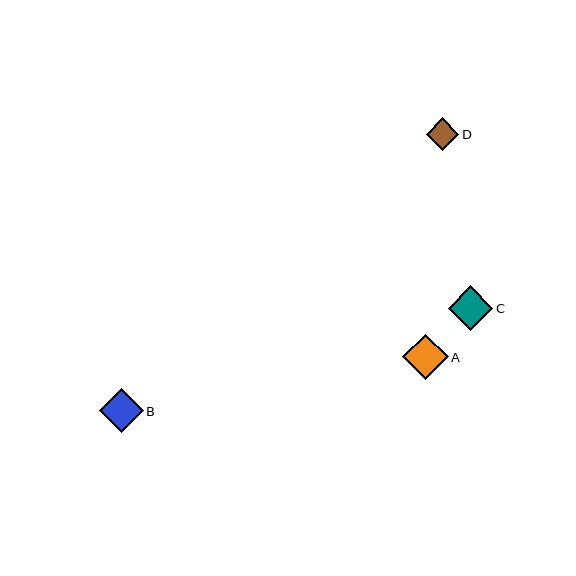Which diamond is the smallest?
Diamond D is the smallest with a size of approximately 33 pixels.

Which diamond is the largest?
Diamond A is the largest with a size of approximately 46 pixels.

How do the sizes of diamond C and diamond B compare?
Diamond C and diamond B are approximately the same size.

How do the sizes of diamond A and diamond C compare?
Diamond A and diamond C are approximately the same size.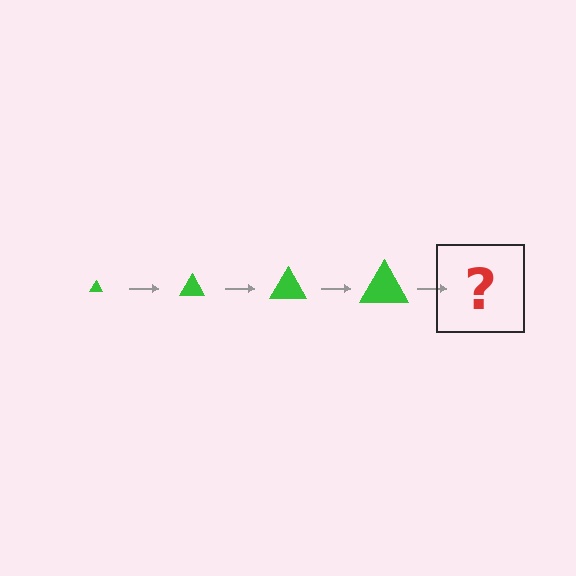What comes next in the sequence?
The next element should be a green triangle, larger than the previous one.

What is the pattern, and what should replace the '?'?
The pattern is that the triangle gets progressively larger each step. The '?' should be a green triangle, larger than the previous one.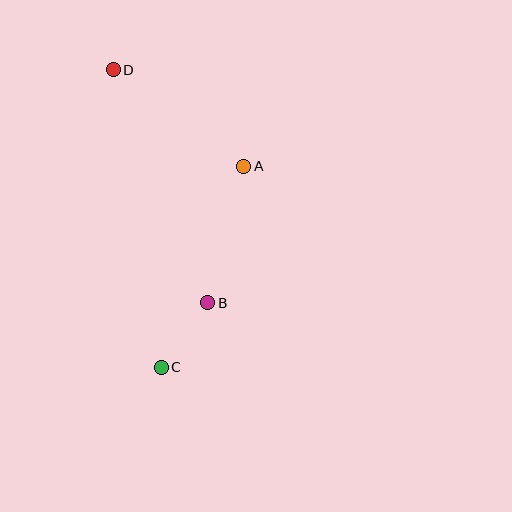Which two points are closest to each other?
Points B and C are closest to each other.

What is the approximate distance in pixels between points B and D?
The distance between B and D is approximately 251 pixels.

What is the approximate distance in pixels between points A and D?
The distance between A and D is approximately 162 pixels.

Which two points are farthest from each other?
Points C and D are farthest from each other.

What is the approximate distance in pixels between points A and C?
The distance between A and C is approximately 217 pixels.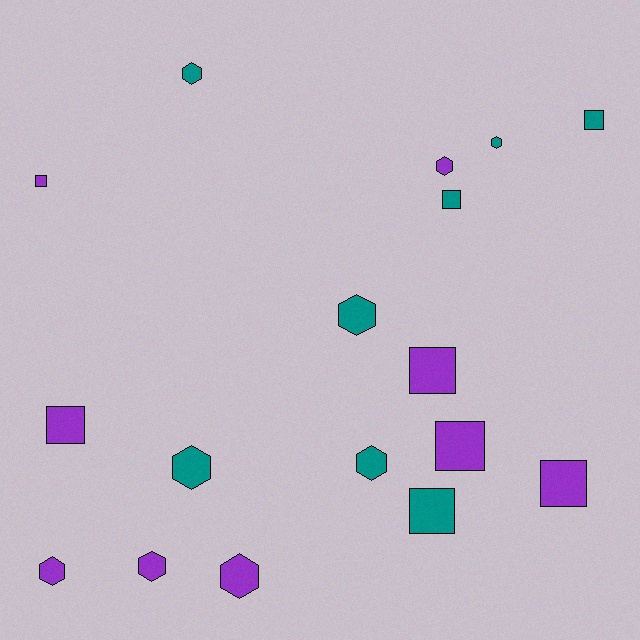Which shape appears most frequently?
Hexagon, with 9 objects.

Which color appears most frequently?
Purple, with 9 objects.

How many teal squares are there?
There are 3 teal squares.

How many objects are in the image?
There are 17 objects.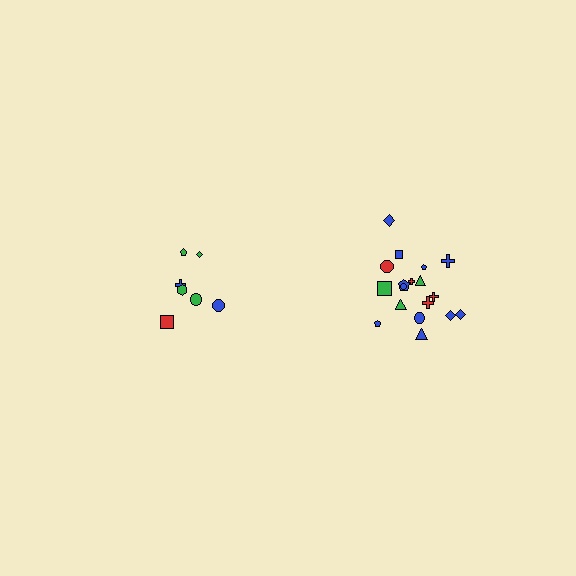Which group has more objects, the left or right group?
The right group.